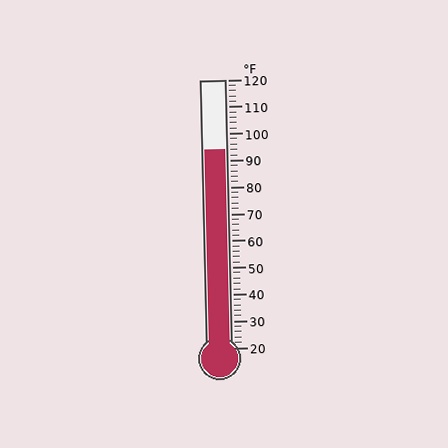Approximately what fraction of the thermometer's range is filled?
The thermometer is filled to approximately 75% of its range.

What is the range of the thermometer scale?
The thermometer scale ranges from 20°F to 120°F.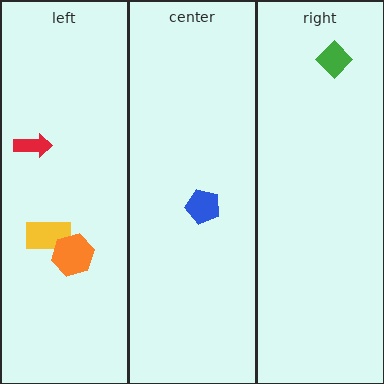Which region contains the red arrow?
The left region.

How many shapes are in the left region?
3.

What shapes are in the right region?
The green diamond.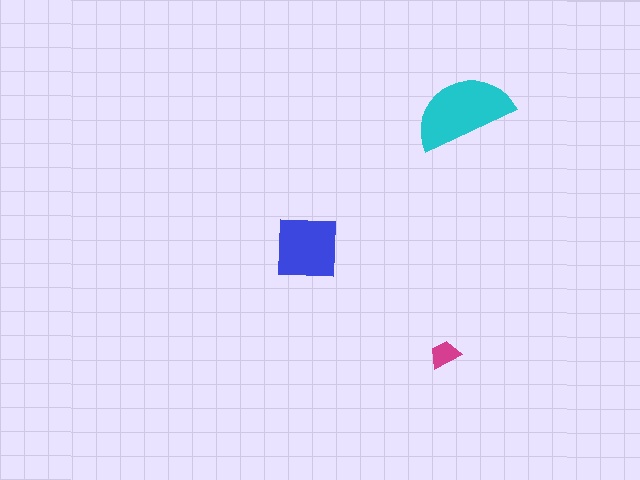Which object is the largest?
The cyan semicircle.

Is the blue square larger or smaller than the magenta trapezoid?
Larger.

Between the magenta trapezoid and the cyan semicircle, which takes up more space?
The cyan semicircle.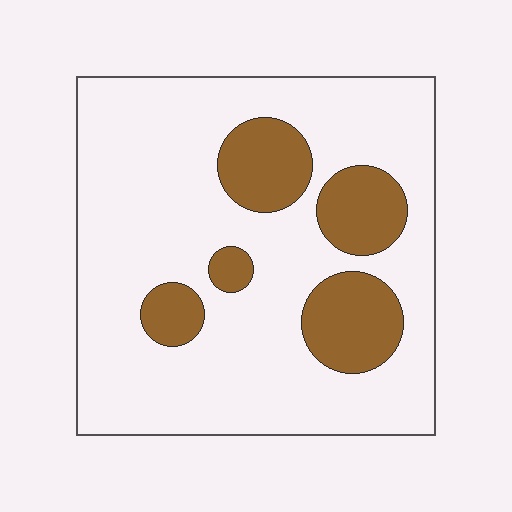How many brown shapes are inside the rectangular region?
5.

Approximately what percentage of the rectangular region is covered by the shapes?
Approximately 20%.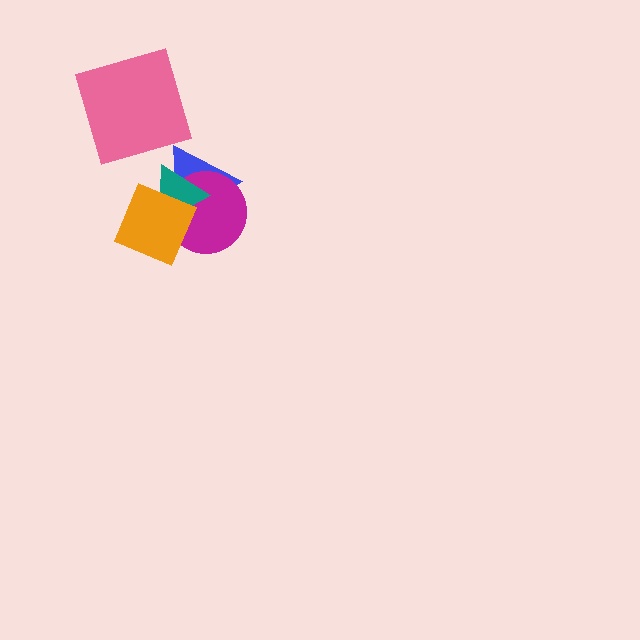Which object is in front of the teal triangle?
The orange diamond is in front of the teal triangle.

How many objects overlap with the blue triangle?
3 objects overlap with the blue triangle.